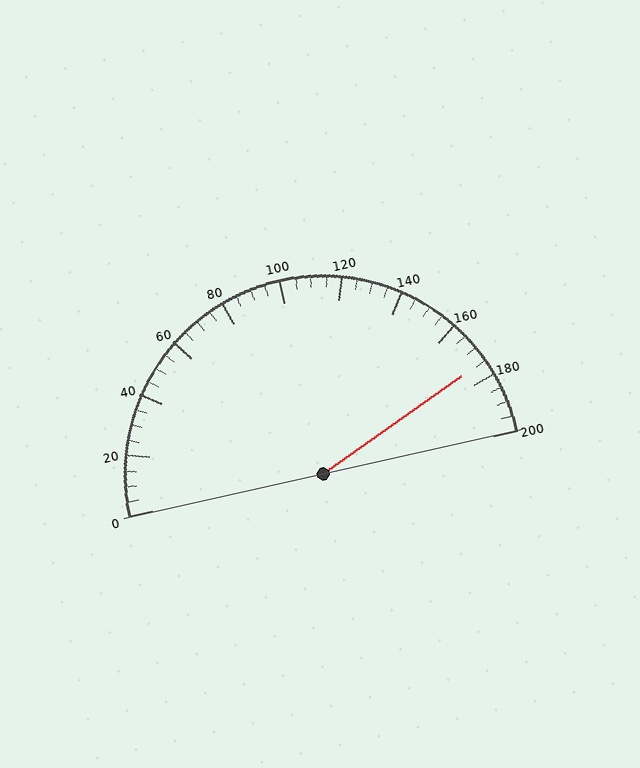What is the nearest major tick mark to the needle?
The nearest major tick mark is 180.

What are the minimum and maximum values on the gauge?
The gauge ranges from 0 to 200.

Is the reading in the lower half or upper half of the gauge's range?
The reading is in the upper half of the range (0 to 200).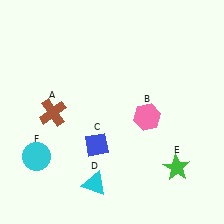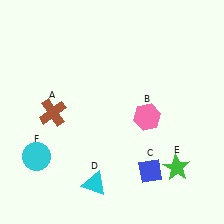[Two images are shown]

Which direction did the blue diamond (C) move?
The blue diamond (C) moved right.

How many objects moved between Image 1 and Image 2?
1 object moved between the two images.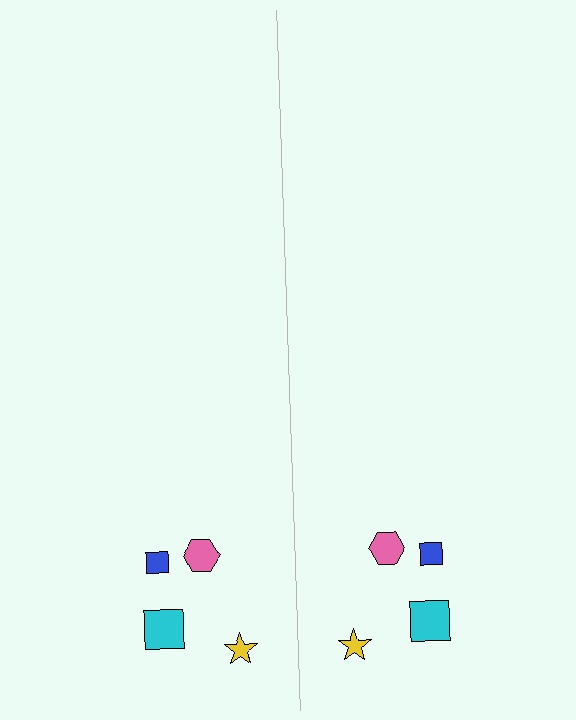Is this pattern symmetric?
Yes, this pattern has bilateral (reflection) symmetry.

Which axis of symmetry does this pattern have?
The pattern has a vertical axis of symmetry running through the center of the image.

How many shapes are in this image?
There are 8 shapes in this image.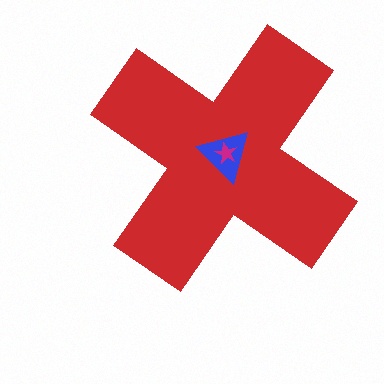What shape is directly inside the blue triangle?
The magenta star.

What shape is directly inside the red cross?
The blue triangle.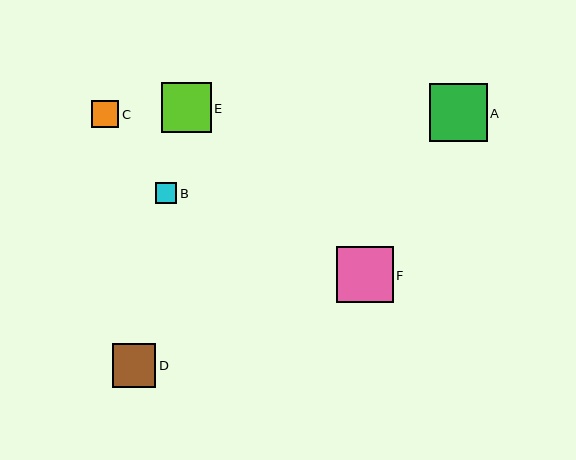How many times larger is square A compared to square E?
Square A is approximately 1.2 times the size of square E.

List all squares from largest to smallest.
From largest to smallest: A, F, E, D, C, B.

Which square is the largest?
Square A is the largest with a size of approximately 58 pixels.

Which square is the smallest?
Square B is the smallest with a size of approximately 21 pixels.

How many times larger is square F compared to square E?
Square F is approximately 1.1 times the size of square E.